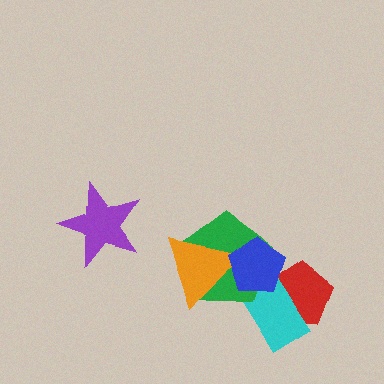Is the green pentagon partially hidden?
Yes, it is partially covered by another shape.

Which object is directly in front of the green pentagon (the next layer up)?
The orange triangle is directly in front of the green pentagon.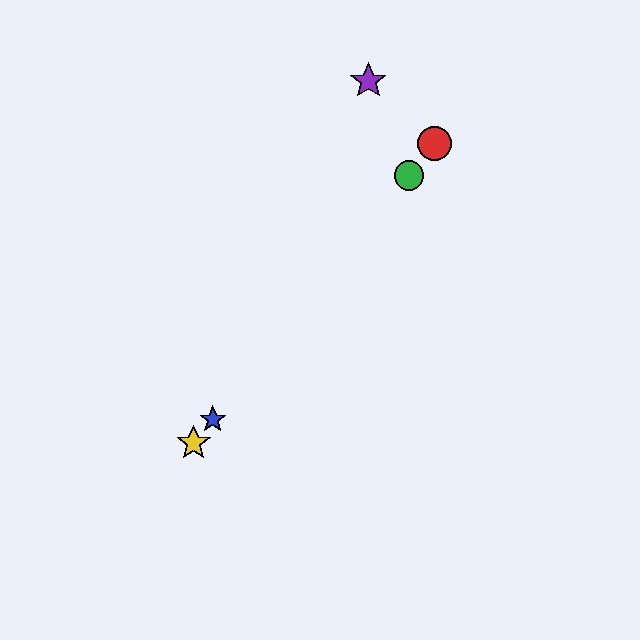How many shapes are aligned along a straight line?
4 shapes (the red circle, the blue star, the green circle, the yellow star) are aligned along a straight line.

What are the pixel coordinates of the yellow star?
The yellow star is at (194, 443).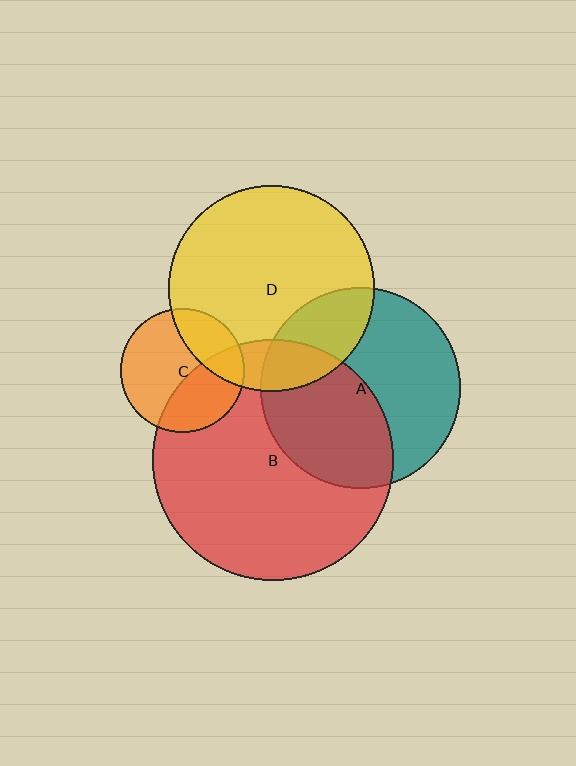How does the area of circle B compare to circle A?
Approximately 1.4 times.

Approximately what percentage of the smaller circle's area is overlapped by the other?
Approximately 15%.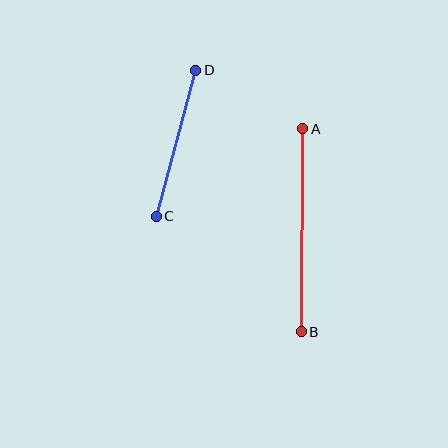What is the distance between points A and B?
The distance is approximately 203 pixels.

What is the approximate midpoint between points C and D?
The midpoint is at approximately (176, 143) pixels.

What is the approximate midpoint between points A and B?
The midpoint is at approximately (302, 230) pixels.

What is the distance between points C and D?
The distance is approximately 151 pixels.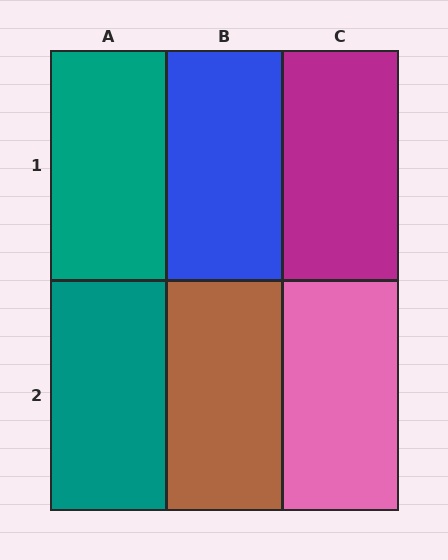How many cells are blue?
1 cell is blue.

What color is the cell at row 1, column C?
Magenta.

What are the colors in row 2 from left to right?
Teal, brown, pink.